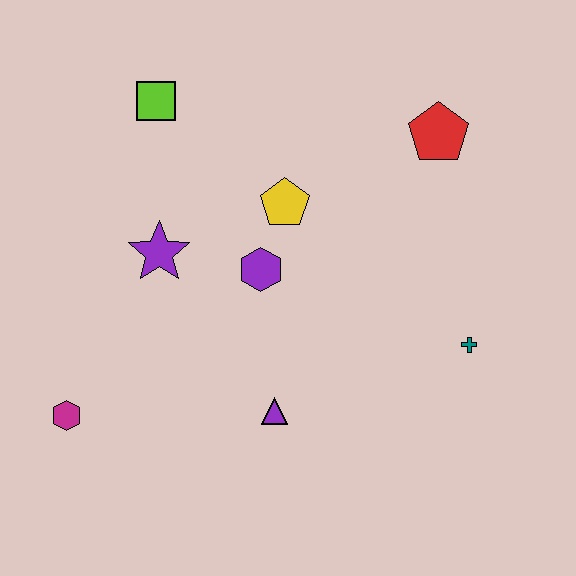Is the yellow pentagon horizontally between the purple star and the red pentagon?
Yes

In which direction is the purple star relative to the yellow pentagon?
The purple star is to the left of the yellow pentagon.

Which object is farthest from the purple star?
The teal cross is farthest from the purple star.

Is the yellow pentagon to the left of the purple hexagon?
No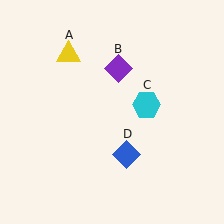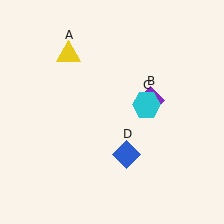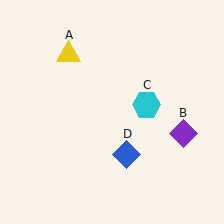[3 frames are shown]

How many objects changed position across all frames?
1 object changed position: purple diamond (object B).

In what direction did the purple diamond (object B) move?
The purple diamond (object B) moved down and to the right.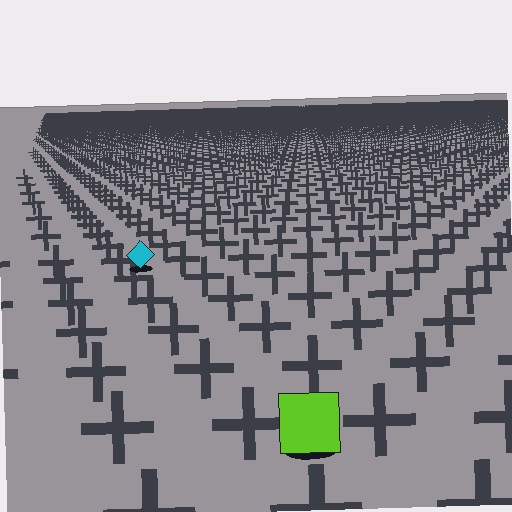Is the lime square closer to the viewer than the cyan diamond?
Yes. The lime square is closer — you can tell from the texture gradient: the ground texture is coarser near it.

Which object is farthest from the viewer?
The cyan diamond is farthest from the viewer. It appears smaller and the ground texture around it is denser.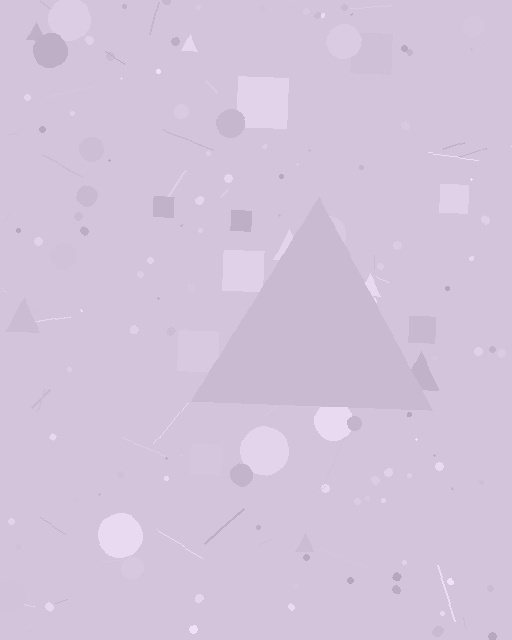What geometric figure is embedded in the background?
A triangle is embedded in the background.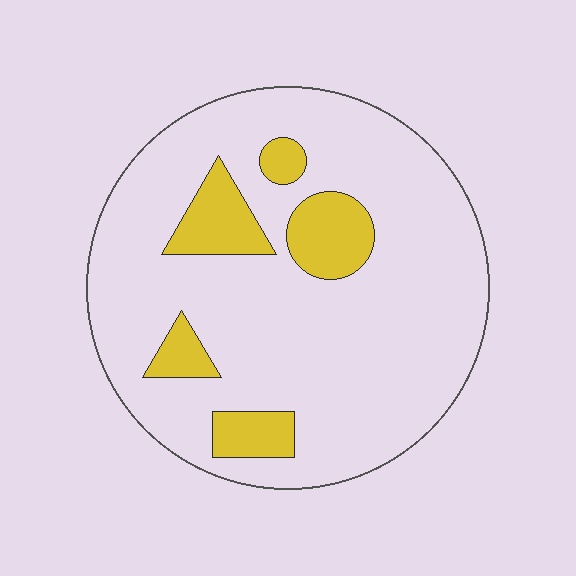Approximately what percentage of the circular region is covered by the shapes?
Approximately 15%.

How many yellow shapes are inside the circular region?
5.